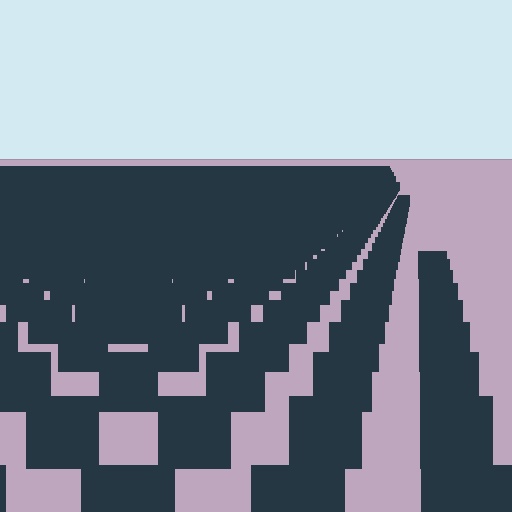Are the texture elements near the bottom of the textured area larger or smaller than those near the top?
Larger. Near the bottom, elements are closer to the viewer and appear at a bigger on-screen size.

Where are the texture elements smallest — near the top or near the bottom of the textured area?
Near the top.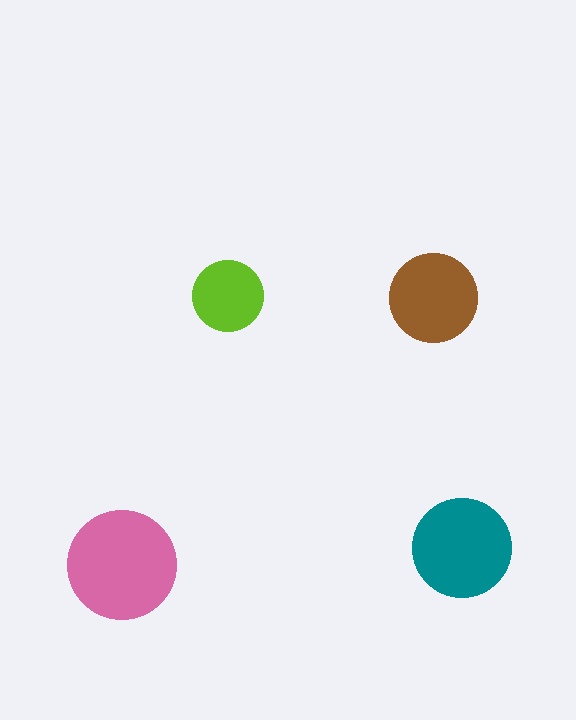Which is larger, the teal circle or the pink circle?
The pink one.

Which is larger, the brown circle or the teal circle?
The teal one.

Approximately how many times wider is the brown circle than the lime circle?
About 1.5 times wider.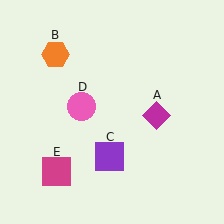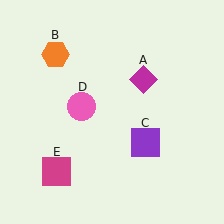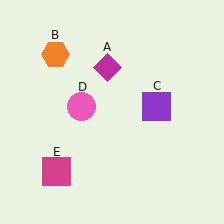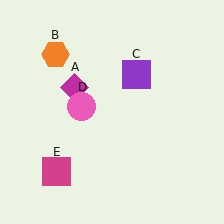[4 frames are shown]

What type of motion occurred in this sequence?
The magenta diamond (object A), purple square (object C) rotated counterclockwise around the center of the scene.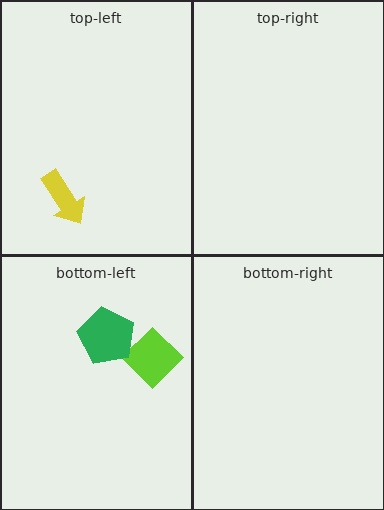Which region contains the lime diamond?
The bottom-left region.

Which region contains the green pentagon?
The bottom-left region.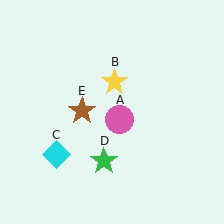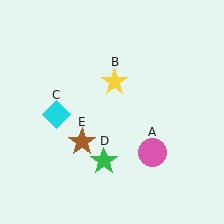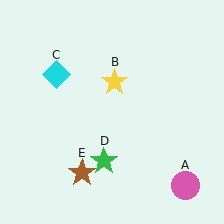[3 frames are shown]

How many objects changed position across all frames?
3 objects changed position: pink circle (object A), cyan diamond (object C), brown star (object E).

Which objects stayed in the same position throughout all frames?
Yellow star (object B) and green star (object D) remained stationary.